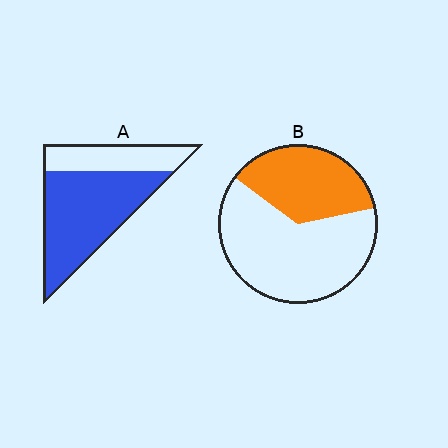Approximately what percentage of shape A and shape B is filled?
A is approximately 70% and B is approximately 35%.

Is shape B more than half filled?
No.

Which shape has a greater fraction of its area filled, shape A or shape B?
Shape A.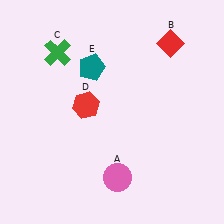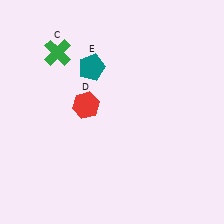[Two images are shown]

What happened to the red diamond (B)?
The red diamond (B) was removed in Image 2. It was in the top-right area of Image 1.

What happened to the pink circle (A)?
The pink circle (A) was removed in Image 2. It was in the bottom-right area of Image 1.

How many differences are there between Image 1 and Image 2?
There are 2 differences between the two images.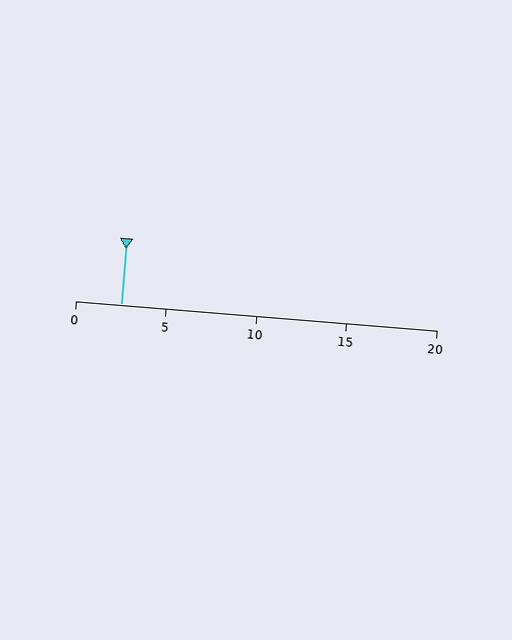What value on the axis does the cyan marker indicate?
The marker indicates approximately 2.5.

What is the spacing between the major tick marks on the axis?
The major ticks are spaced 5 apart.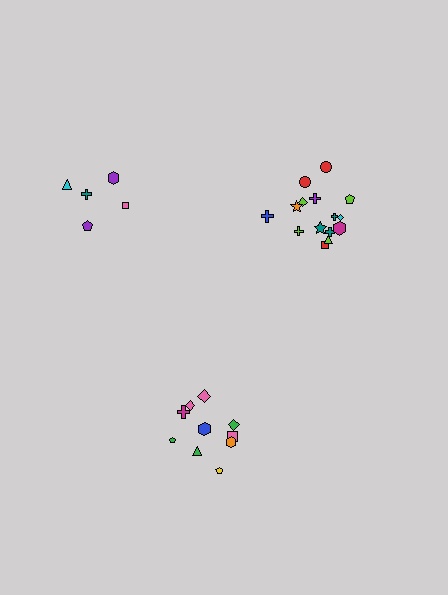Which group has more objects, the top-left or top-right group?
The top-right group.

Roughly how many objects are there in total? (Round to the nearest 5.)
Roughly 30 objects in total.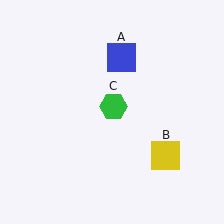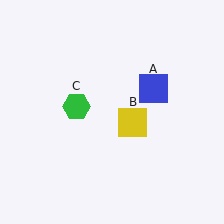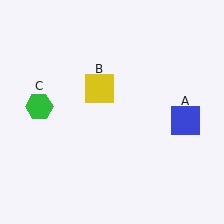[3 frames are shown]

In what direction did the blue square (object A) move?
The blue square (object A) moved down and to the right.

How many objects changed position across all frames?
3 objects changed position: blue square (object A), yellow square (object B), green hexagon (object C).